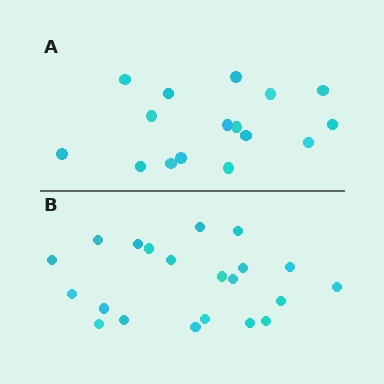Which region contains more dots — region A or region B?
Region B (the bottom region) has more dots.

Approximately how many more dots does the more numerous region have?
Region B has about 5 more dots than region A.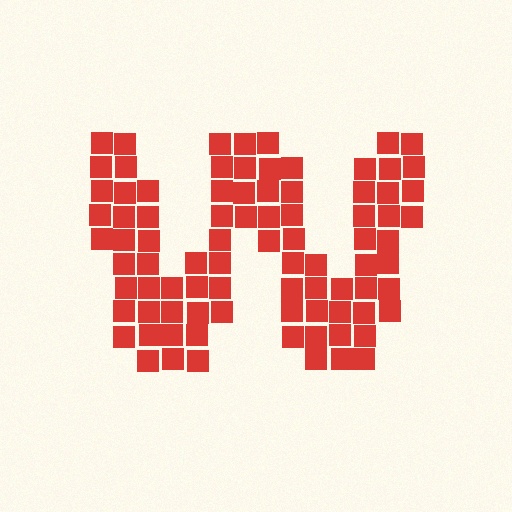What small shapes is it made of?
It is made of small squares.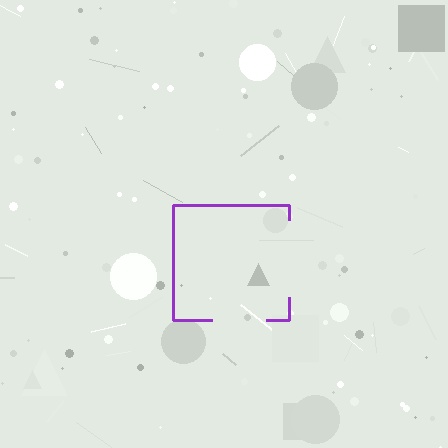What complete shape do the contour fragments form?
The contour fragments form a square.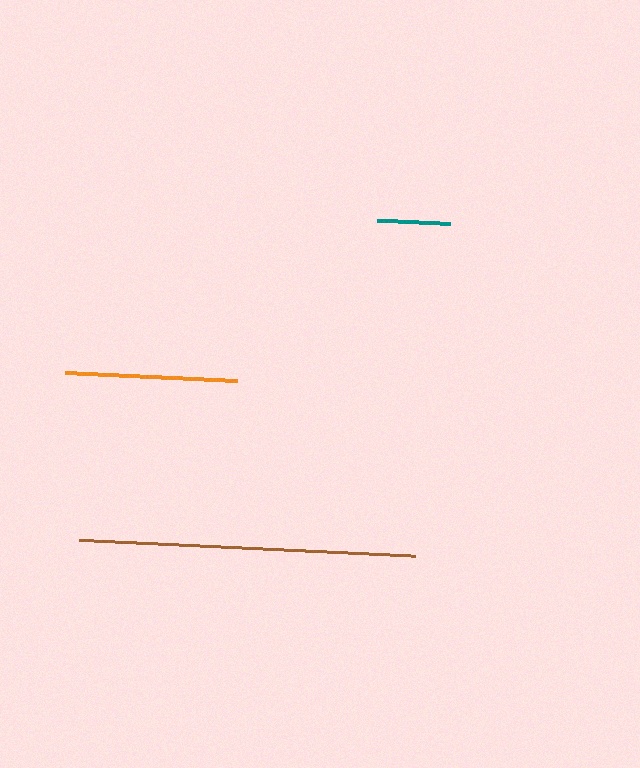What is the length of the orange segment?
The orange segment is approximately 172 pixels long.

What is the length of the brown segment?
The brown segment is approximately 336 pixels long.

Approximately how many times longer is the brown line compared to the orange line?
The brown line is approximately 2.0 times the length of the orange line.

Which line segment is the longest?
The brown line is the longest at approximately 336 pixels.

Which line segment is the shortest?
The teal line is the shortest at approximately 73 pixels.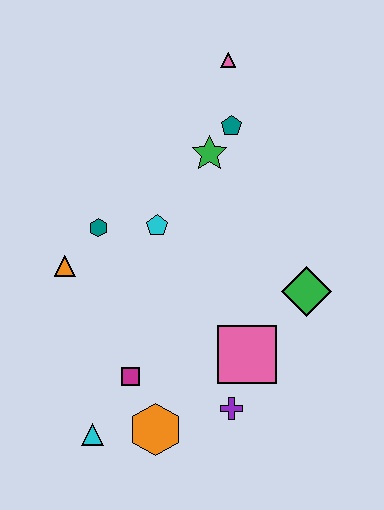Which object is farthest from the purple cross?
The pink triangle is farthest from the purple cross.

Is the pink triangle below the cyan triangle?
No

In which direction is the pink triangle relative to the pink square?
The pink triangle is above the pink square.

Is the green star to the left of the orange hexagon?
No